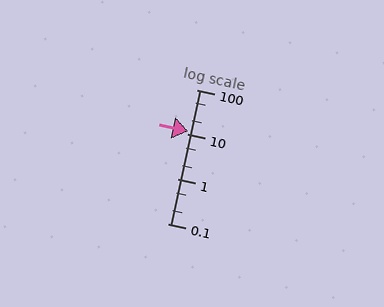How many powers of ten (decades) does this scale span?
The scale spans 3 decades, from 0.1 to 100.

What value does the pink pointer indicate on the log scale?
The pointer indicates approximately 12.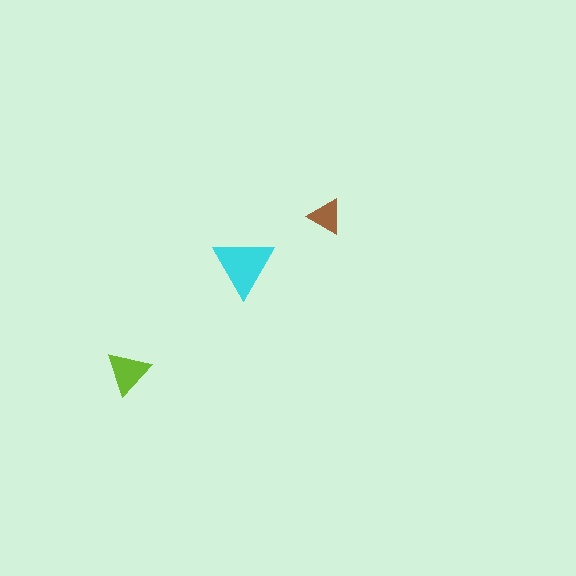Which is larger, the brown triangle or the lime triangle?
The lime one.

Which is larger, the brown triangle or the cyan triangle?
The cyan one.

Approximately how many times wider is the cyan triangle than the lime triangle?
About 1.5 times wider.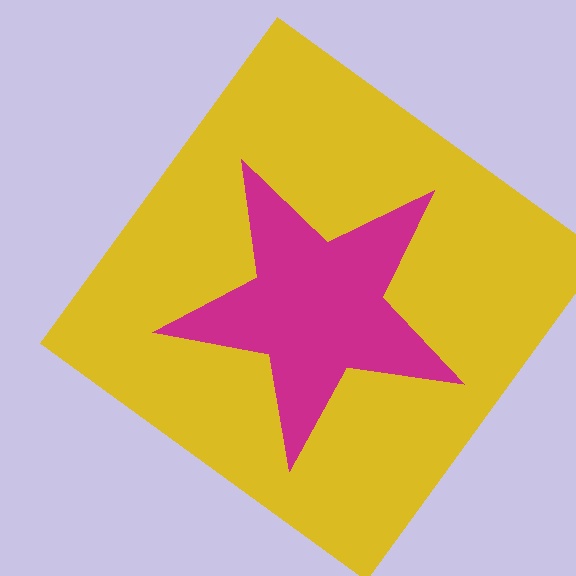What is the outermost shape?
The yellow diamond.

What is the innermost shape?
The magenta star.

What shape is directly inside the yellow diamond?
The magenta star.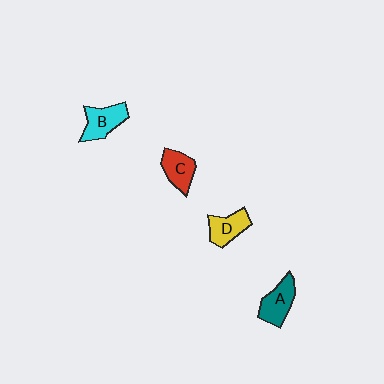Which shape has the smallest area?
Shape C (red).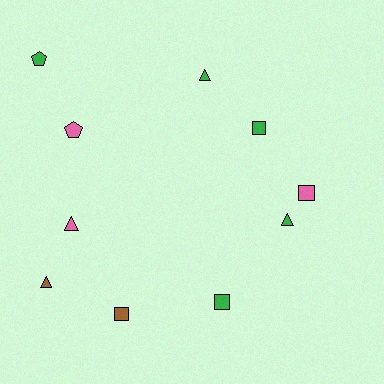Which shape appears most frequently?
Square, with 4 objects.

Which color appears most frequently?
Green, with 5 objects.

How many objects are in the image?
There are 10 objects.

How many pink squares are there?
There is 1 pink square.